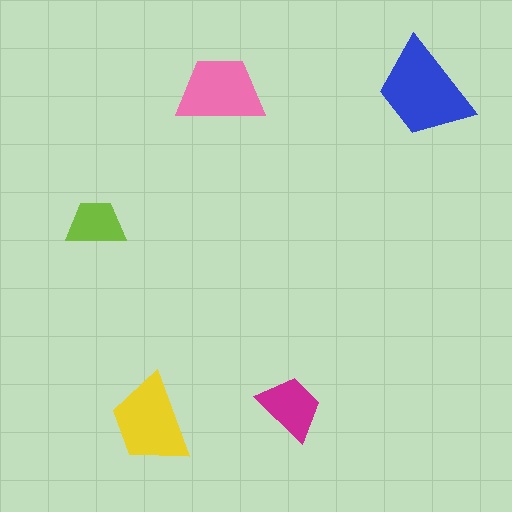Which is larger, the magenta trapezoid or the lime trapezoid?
The magenta one.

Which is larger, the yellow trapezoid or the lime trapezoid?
The yellow one.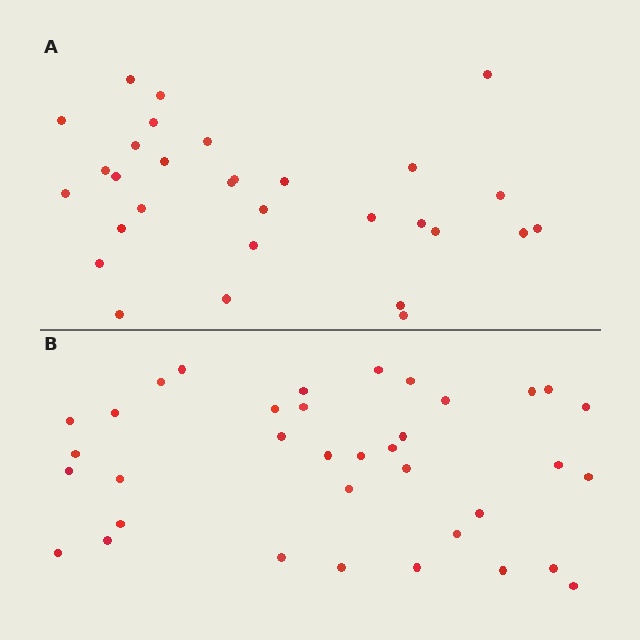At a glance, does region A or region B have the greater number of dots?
Region B (the bottom region) has more dots.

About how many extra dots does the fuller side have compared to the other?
Region B has about 6 more dots than region A.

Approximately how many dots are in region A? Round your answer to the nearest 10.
About 30 dots.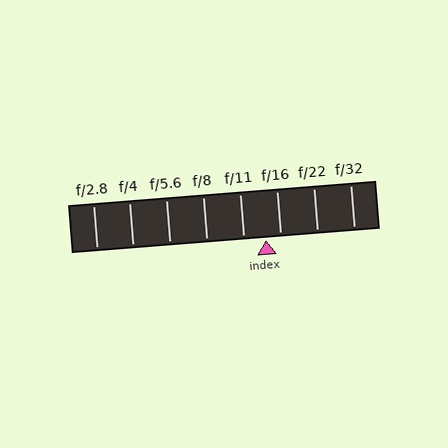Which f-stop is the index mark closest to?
The index mark is closest to f/16.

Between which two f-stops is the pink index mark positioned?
The index mark is between f/11 and f/16.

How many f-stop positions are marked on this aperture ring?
There are 8 f-stop positions marked.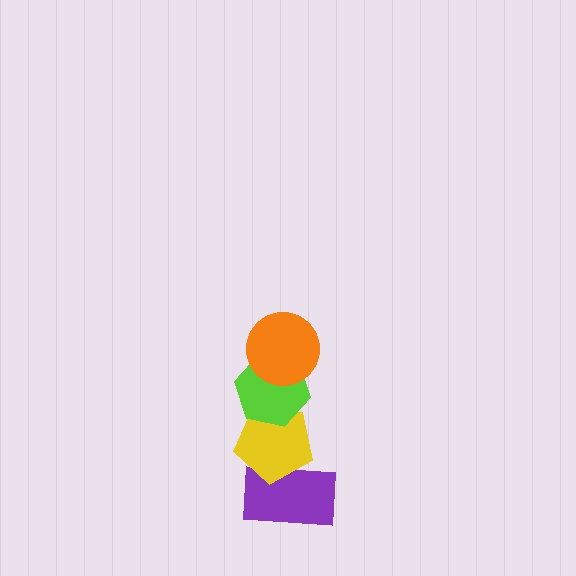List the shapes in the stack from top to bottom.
From top to bottom: the orange circle, the lime hexagon, the yellow pentagon, the purple rectangle.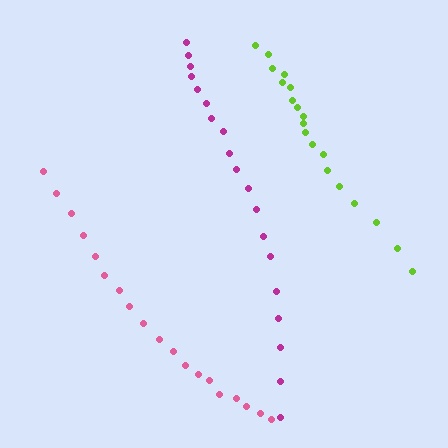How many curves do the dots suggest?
There are 3 distinct paths.